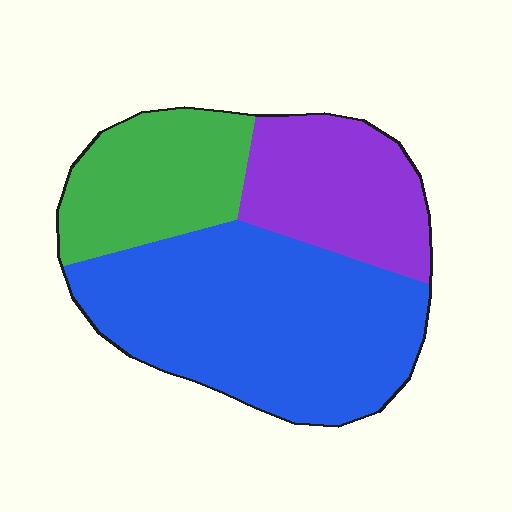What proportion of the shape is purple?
Purple covers around 25% of the shape.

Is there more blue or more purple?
Blue.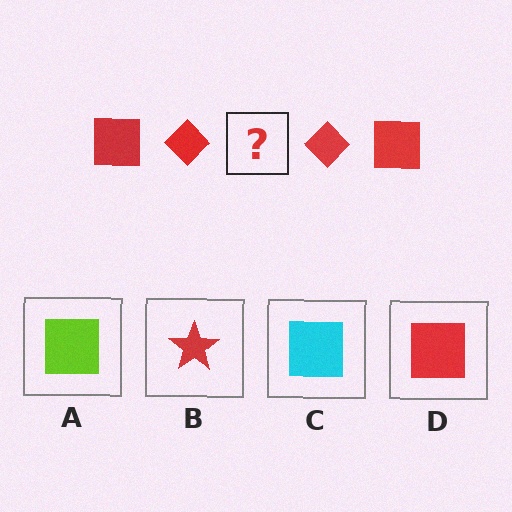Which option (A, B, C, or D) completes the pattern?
D.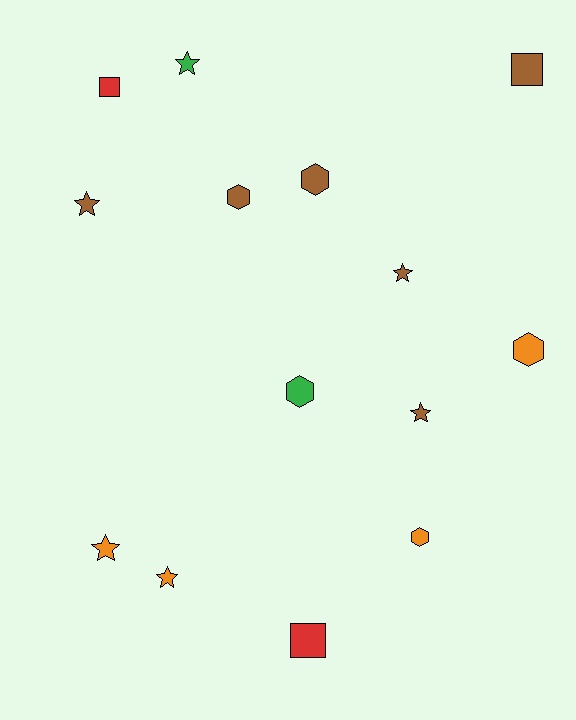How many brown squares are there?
There is 1 brown square.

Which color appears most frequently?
Brown, with 6 objects.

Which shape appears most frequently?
Star, with 6 objects.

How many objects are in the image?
There are 14 objects.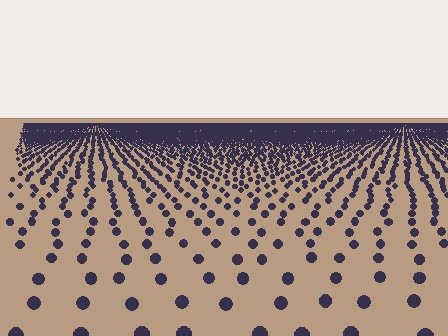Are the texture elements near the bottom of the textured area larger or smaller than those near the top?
Larger. Near the bottom, elements are closer to the viewer and appear at a bigger on-screen size.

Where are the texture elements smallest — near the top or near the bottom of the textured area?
Near the top.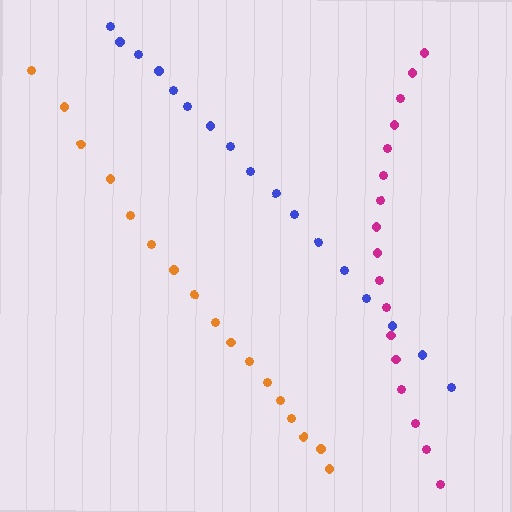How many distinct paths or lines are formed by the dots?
There are 3 distinct paths.